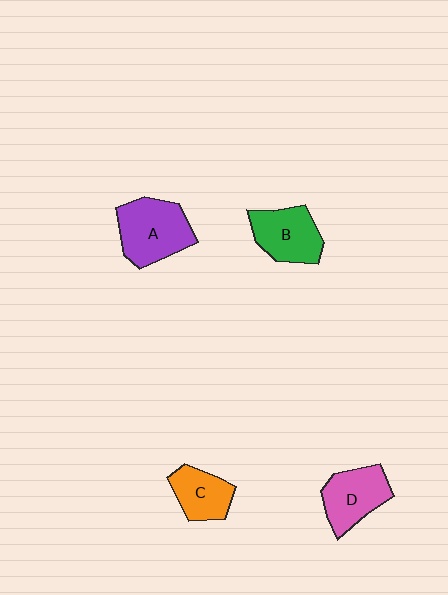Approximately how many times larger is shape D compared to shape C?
Approximately 1.2 times.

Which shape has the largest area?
Shape A (purple).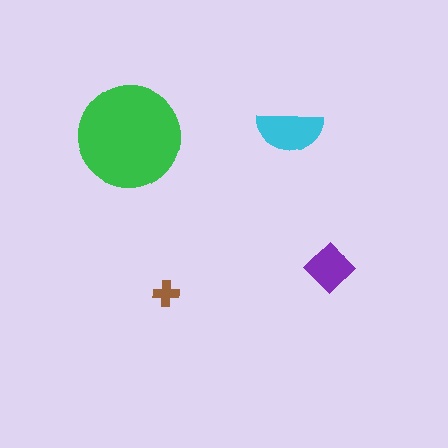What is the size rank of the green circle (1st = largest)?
1st.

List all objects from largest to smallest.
The green circle, the cyan semicircle, the purple diamond, the brown cross.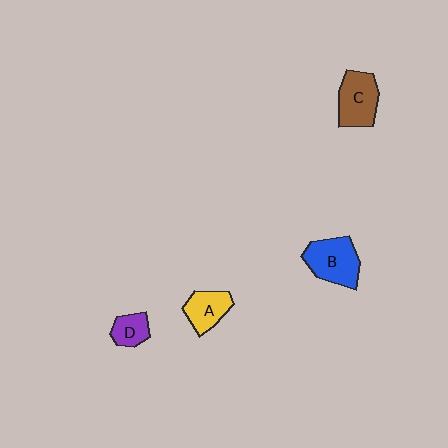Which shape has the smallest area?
Shape D (purple).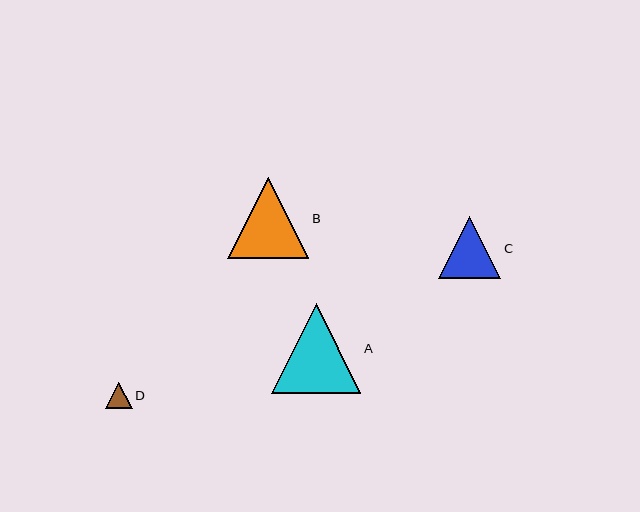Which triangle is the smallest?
Triangle D is the smallest with a size of approximately 27 pixels.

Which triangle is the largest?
Triangle A is the largest with a size of approximately 89 pixels.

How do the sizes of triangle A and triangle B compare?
Triangle A and triangle B are approximately the same size.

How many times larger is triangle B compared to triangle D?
Triangle B is approximately 3.0 times the size of triangle D.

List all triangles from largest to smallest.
From largest to smallest: A, B, C, D.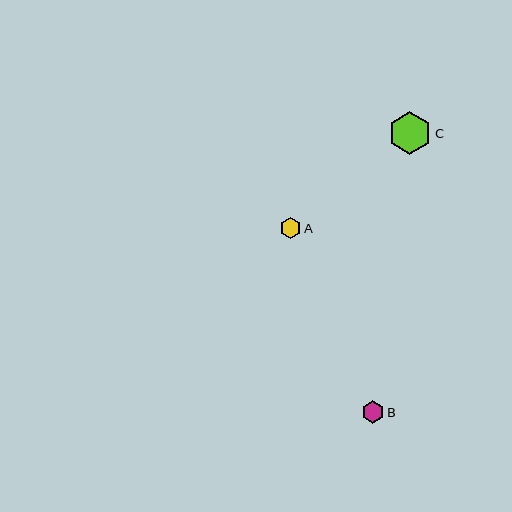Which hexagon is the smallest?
Hexagon A is the smallest with a size of approximately 21 pixels.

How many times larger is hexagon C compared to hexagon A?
Hexagon C is approximately 2.1 times the size of hexagon A.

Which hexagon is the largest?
Hexagon C is the largest with a size of approximately 43 pixels.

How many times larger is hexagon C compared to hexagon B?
Hexagon C is approximately 1.9 times the size of hexagon B.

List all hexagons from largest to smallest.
From largest to smallest: C, B, A.